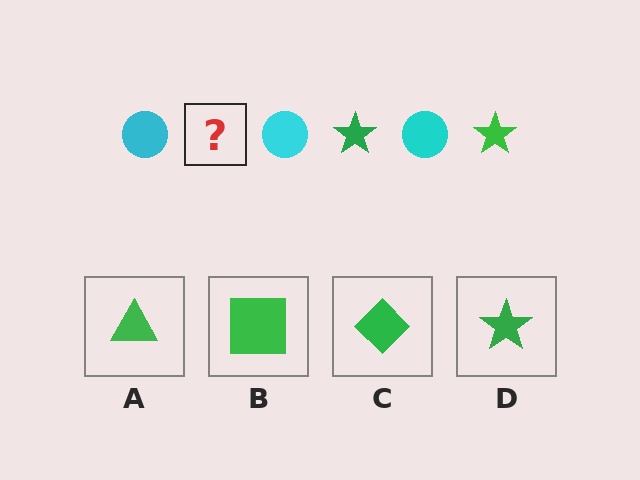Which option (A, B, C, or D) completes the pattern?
D.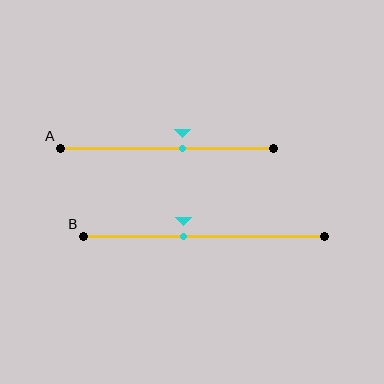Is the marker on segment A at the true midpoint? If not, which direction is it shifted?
No, the marker on segment A is shifted to the right by about 7% of the segment length.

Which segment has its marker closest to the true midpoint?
Segment A has its marker closest to the true midpoint.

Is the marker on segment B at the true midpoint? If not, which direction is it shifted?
No, the marker on segment B is shifted to the left by about 8% of the segment length.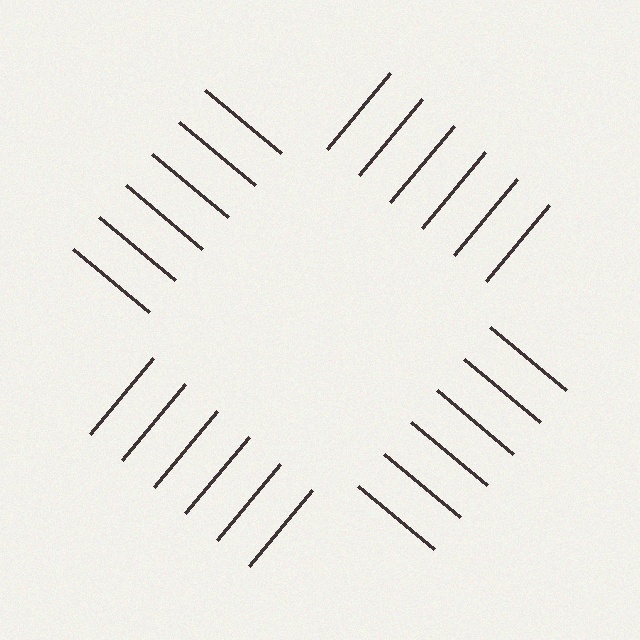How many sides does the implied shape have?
4 sides — the line-ends trace a square.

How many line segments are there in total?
24 — 6 along each of the 4 edges.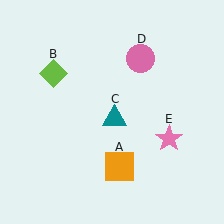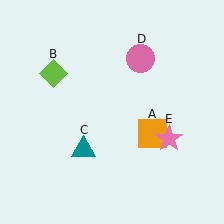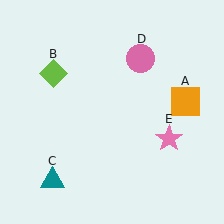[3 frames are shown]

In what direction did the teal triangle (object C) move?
The teal triangle (object C) moved down and to the left.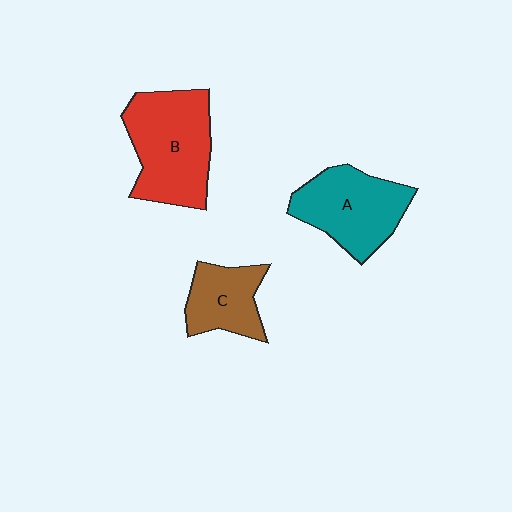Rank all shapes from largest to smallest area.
From largest to smallest: B (red), A (teal), C (brown).